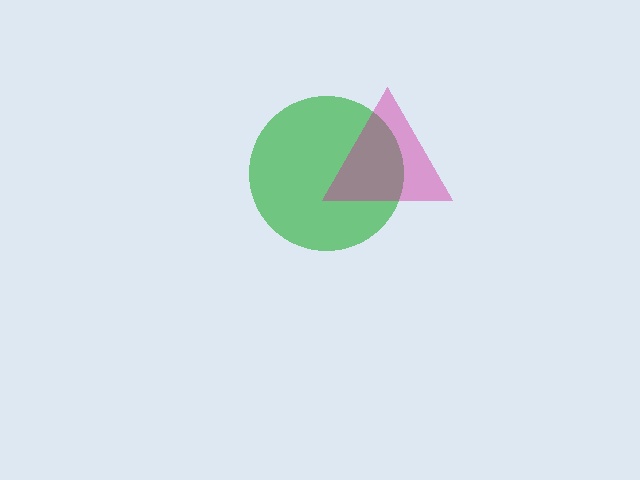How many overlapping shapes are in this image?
There are 2 overlapping shapes in the image.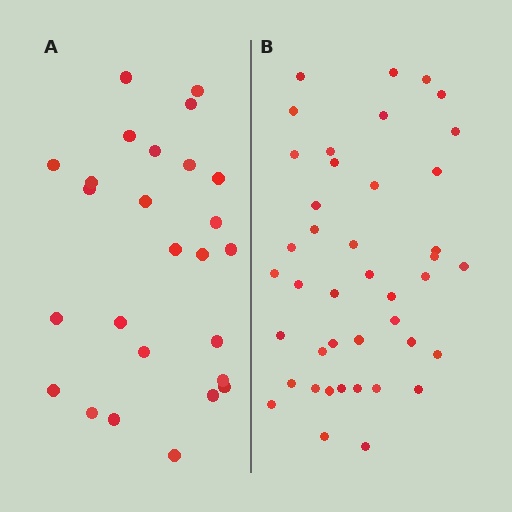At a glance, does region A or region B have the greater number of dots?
Region B (the right region) has more dots.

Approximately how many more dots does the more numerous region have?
Region B has approximately 15 more dots than region A.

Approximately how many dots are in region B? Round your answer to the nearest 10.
About 40 dots. (The exact count is 42, which rounds to 40.)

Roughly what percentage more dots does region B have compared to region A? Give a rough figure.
About 60% more.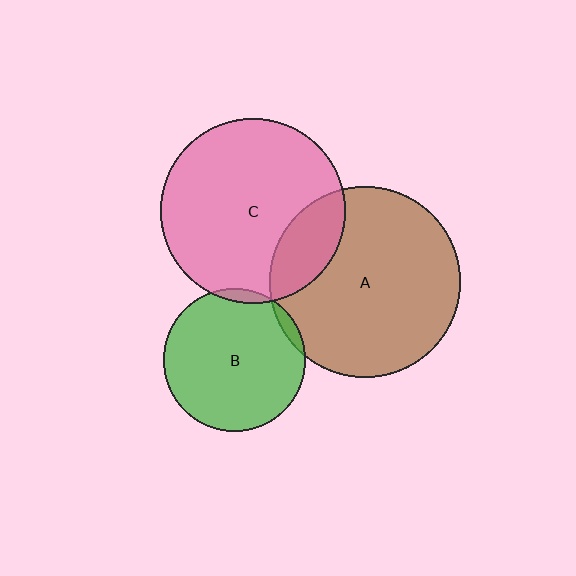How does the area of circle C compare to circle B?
Approximately 1.7 times.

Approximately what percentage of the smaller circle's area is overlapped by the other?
Approximately 20%.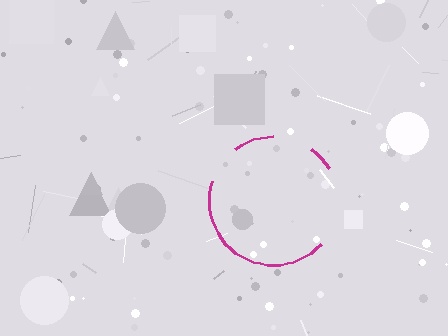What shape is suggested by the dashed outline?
The dashed outline suggests a circle.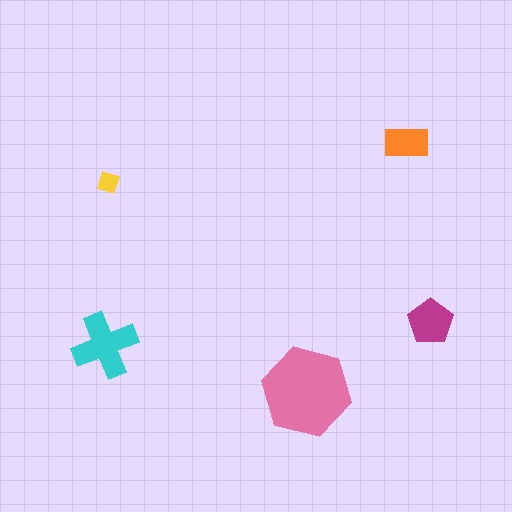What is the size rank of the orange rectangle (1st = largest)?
4th.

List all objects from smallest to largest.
The yellow diamond, the orange rectangle, the magenta pentagon, the cyan cross, the pink hexagon.